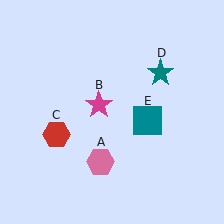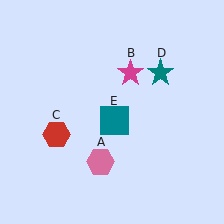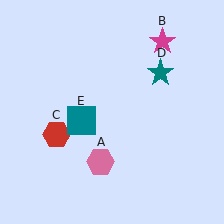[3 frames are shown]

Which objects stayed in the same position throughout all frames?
Pink hexagon (object A) and red hexagon (object C) and teal star (object D) remained stationary.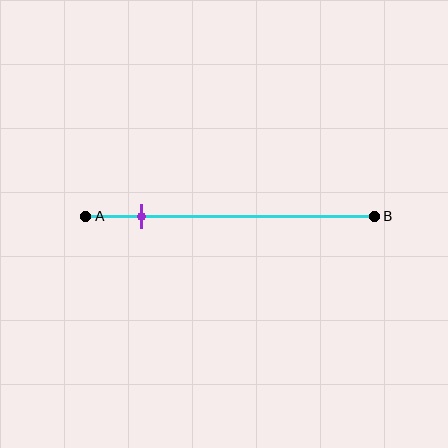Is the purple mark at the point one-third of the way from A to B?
No, the mark is at about 20% from A, not at the 33% one-third point.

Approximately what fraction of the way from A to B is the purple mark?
The purple mark is approximately 20% of the way from A to B.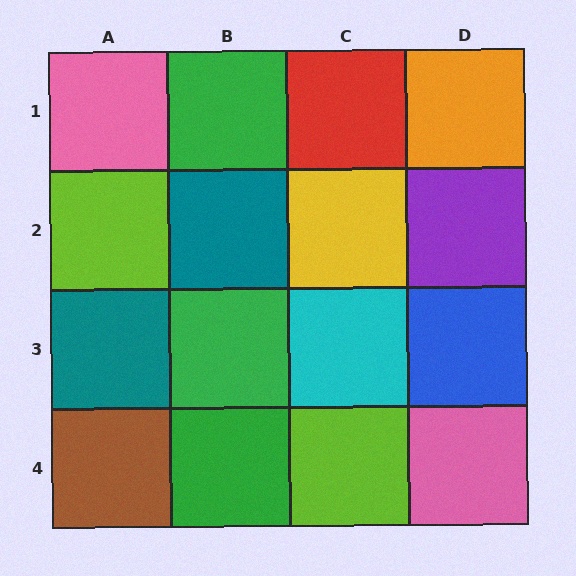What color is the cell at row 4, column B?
Green.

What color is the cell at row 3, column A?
Teal.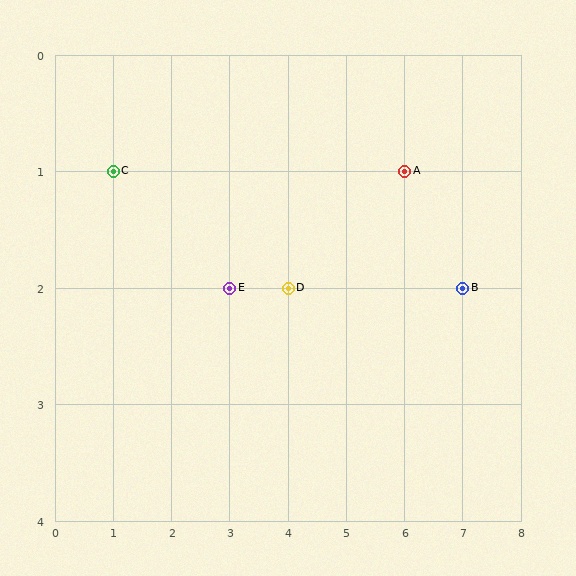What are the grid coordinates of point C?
Point C is at grid coordinates (1, 1).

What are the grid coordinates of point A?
Point A is at grid coordinates (6, 1).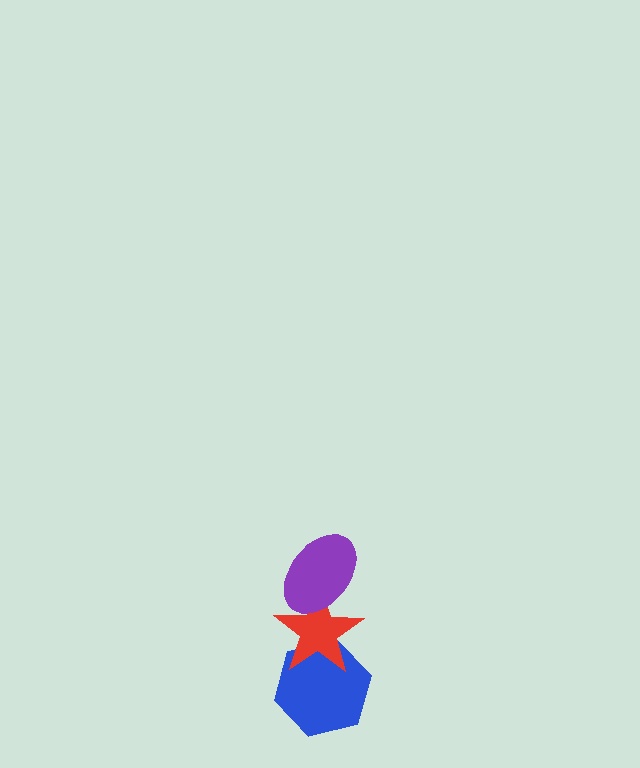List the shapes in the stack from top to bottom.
From top to bottom: the purple ellipse, the red star, the blue hexagon.